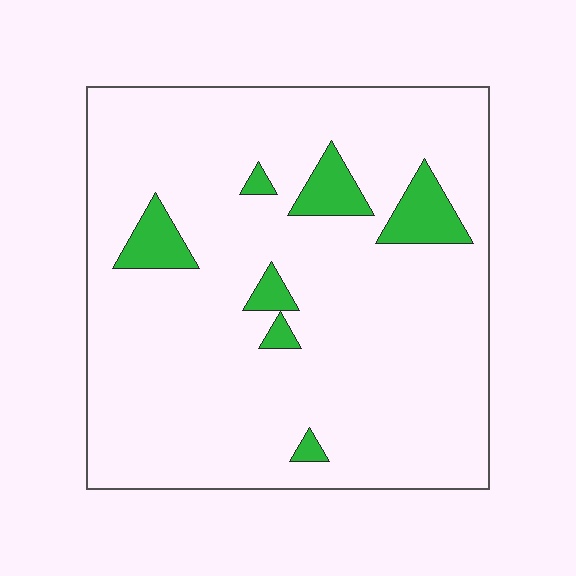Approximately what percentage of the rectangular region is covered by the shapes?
Approximately 10%.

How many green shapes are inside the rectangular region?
7.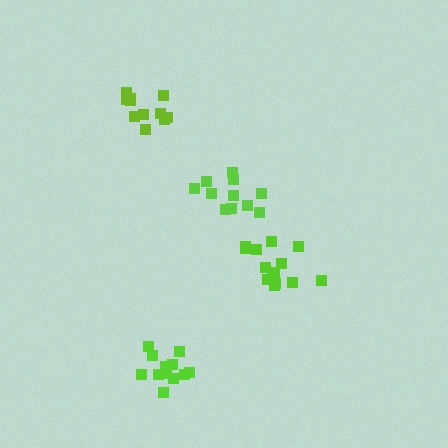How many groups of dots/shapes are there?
There are 4 groups.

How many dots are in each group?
Group 1: 11 dots, Group 2: 11 dots, Group 3: 13 dots, Group 4: 14 dots (49 total).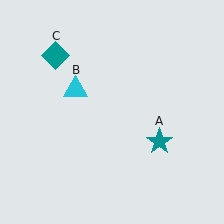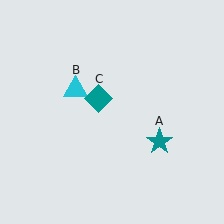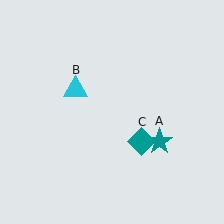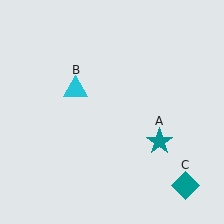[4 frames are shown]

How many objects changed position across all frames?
1 object changed position: teal diamond (object C).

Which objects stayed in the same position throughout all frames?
Teal star (object A) and cyan triangle (object B) remained stationary.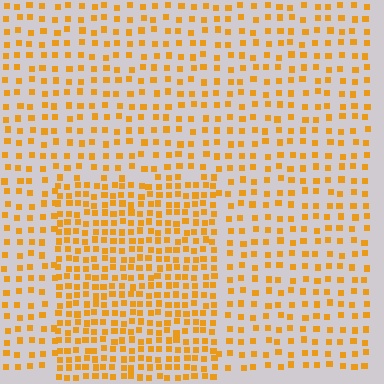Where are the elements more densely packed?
The elements are more densely packed inside the rectangle boundary.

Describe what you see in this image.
The image contains small orange elements arranged at two different densities. A rectangle-shaped region is visible where the elements are more densely packed than the surrounding area.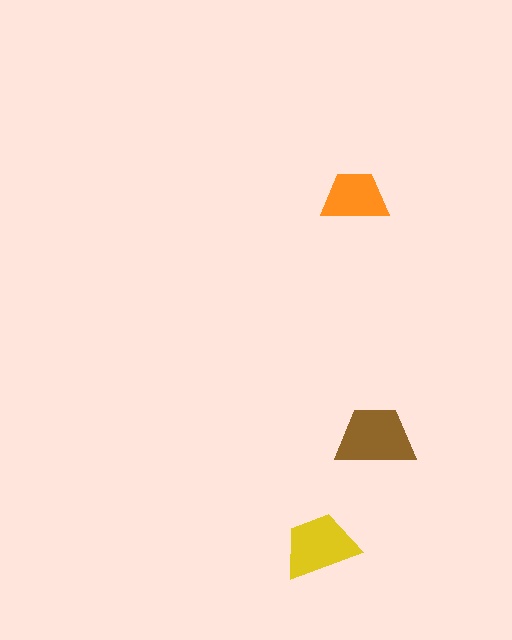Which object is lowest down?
The yellow trapezoid is bottommost.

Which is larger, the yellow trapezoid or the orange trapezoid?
The yellow one.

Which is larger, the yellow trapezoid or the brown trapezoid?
The brown one.